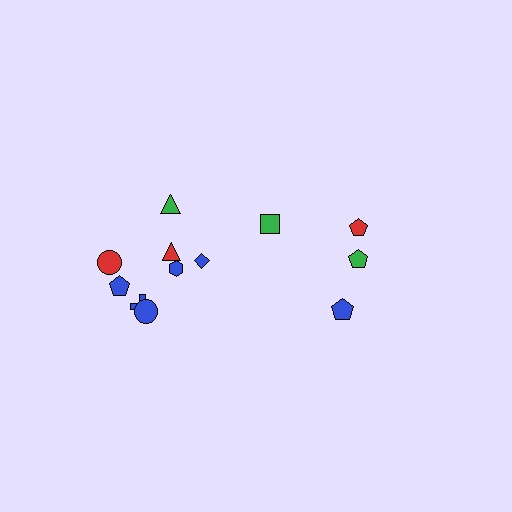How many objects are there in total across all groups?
There are 12 objects.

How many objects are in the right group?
There are 4 objects.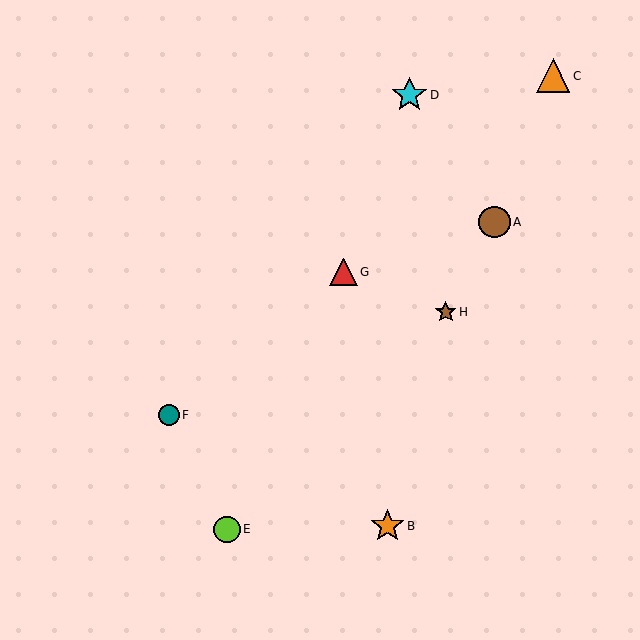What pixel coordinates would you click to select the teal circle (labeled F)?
Click at (169, 415) to select the teal circle F.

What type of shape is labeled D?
Shape D is a cyan star.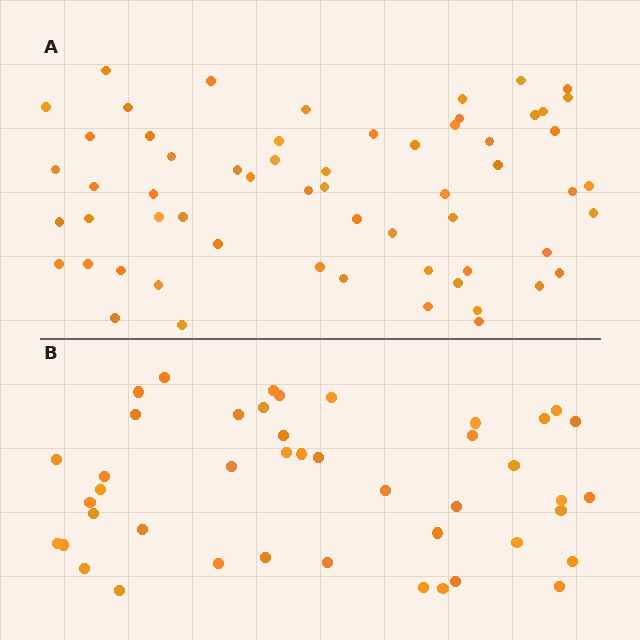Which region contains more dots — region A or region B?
Region A (the top region) has more dots.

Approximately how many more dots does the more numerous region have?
Region A has approximately 15 more dots than region B.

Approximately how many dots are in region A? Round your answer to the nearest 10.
About 60 dots.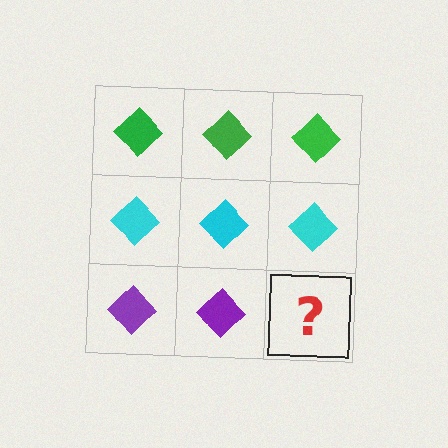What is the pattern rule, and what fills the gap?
The rule is that each row has a consistent color. The gap should be filled with a purple diamond.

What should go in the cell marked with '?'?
The missing cell should contain a purple diamond.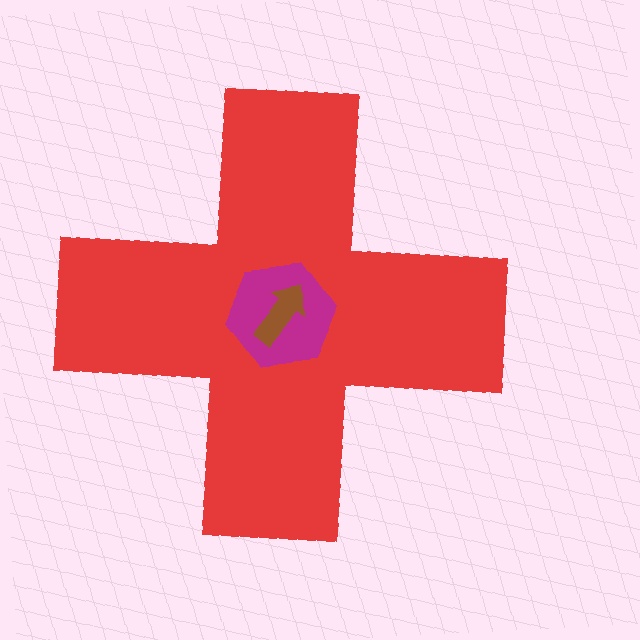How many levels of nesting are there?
3.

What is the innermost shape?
The brown arrow.